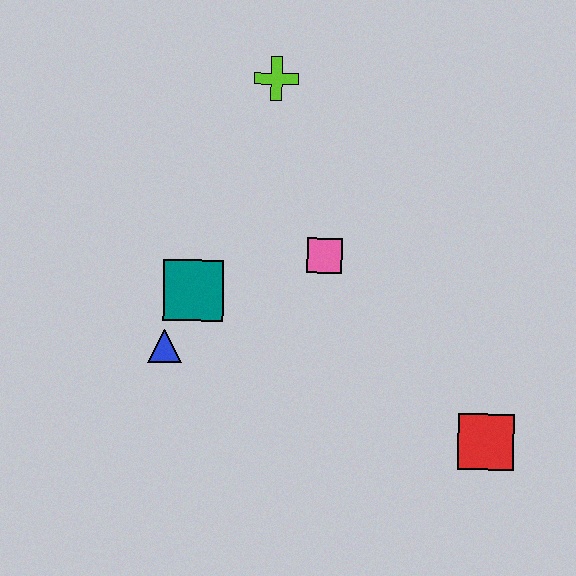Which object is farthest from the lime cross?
The red square is farthest from the lime cross.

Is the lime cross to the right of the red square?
No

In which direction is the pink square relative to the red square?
The pink square is above the red square.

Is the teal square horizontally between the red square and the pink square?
No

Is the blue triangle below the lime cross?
Yes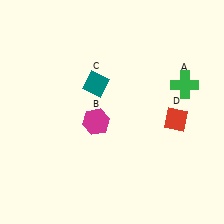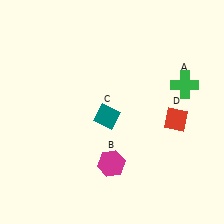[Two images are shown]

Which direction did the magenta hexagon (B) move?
The magenta hexagon (B) moved down.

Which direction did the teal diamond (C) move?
The teal diamond (C) moved down.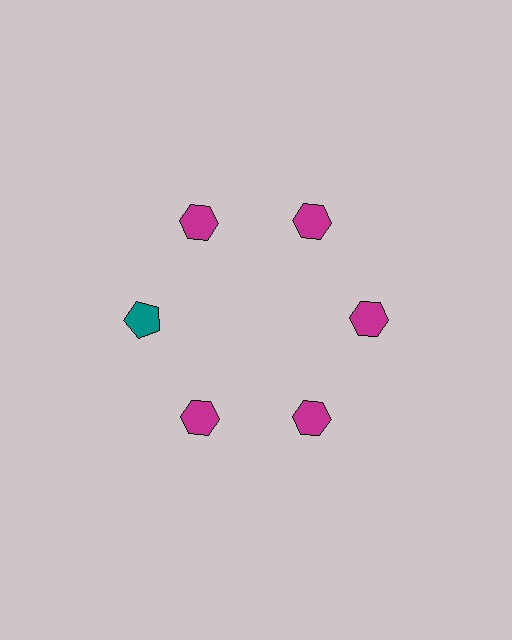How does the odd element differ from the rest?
It differs in both color (teal instead of magenta) and shape (pentagon instead of hexagon).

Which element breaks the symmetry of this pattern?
The teal pentagon at roughly the 9 o'clock position breaks the symmetry. All other shapes are magenta hexagons.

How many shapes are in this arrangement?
There are 6 shapes arranged in a ring pattern.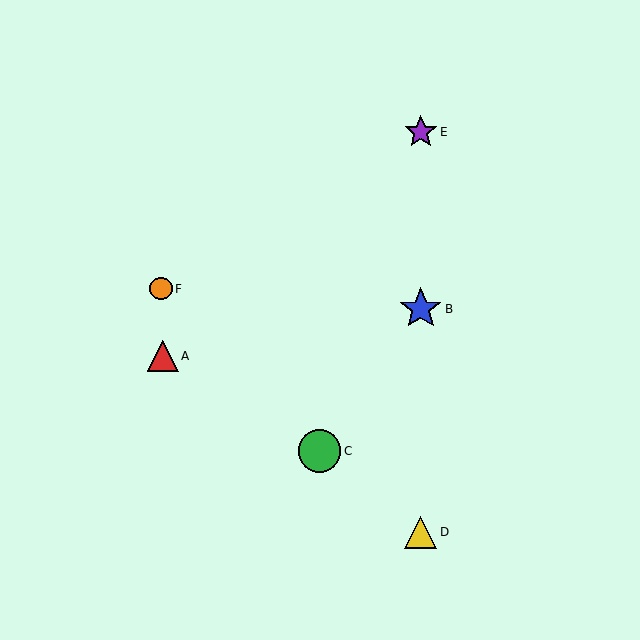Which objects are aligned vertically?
Objects B, D, E are aligned vertically.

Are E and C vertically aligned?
No, E is at x≈421 and C is at x≈320.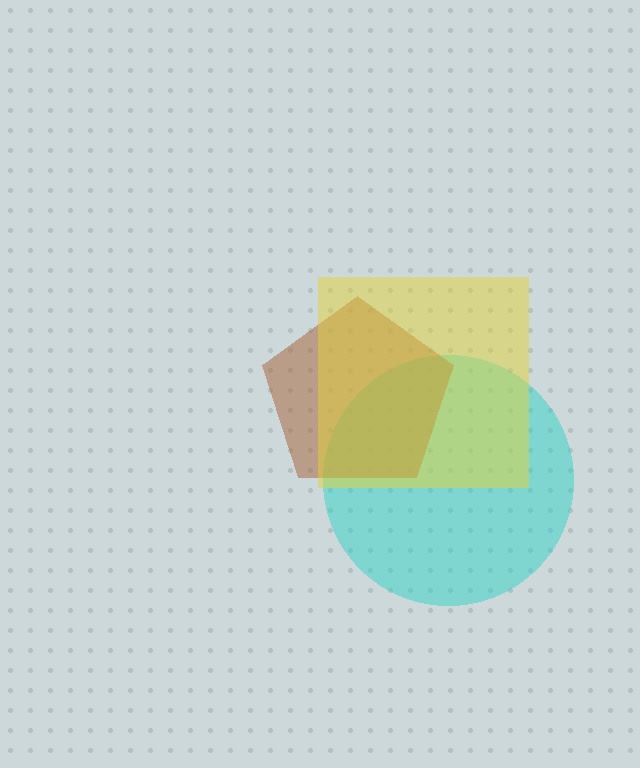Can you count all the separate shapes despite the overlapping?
Yes, there are 3 separate shapes.